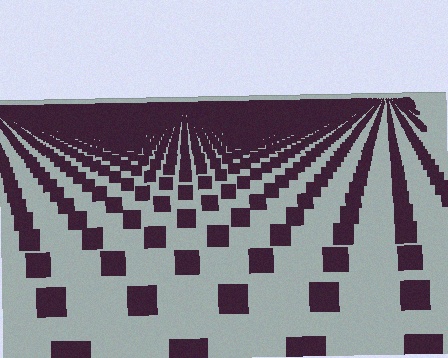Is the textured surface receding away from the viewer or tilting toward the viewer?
The surface is receding away from the viewer. Texture elements get smaller and denser toward the top.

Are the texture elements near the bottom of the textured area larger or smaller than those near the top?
Larger. Near the bottom, elements are closer to the viewer and appear at a bigger on-screen size.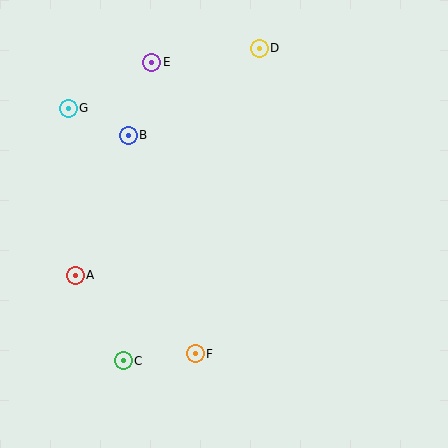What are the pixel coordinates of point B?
Point B is at (128, 135).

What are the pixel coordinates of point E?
Point E is at (152, 62).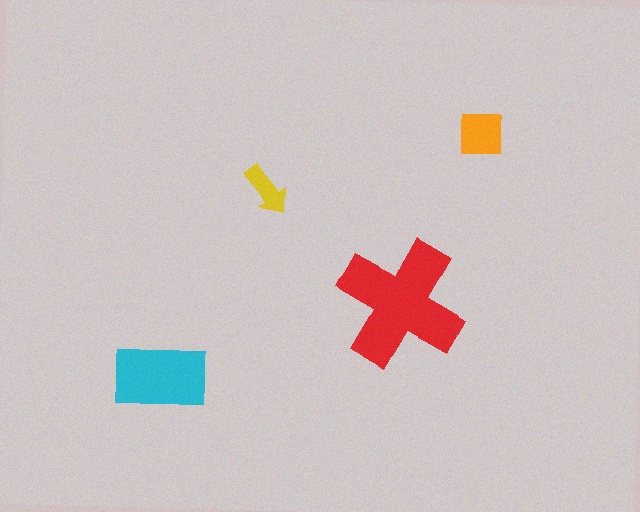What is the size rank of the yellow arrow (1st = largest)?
4th.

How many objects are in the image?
There are 4 objects in the image.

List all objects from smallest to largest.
The yellow arrow, the orange square, the cyan rectangle, the red cross.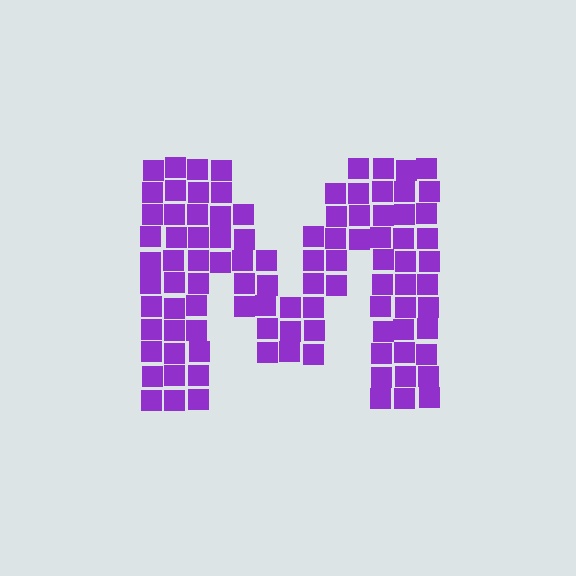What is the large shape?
The large shape is the letter M.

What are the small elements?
The small elements are squares.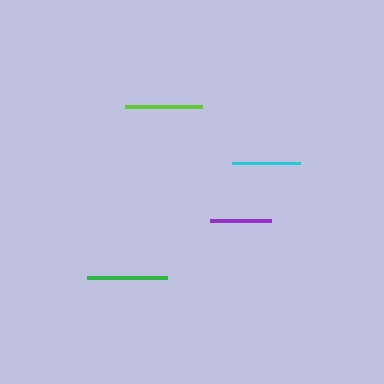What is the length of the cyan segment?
The cyan segment is approximately 69 pixels long.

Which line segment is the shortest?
The purple line is the shortest at approximately 61 pixels.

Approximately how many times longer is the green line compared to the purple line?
The green line is approximately 1.3 times the length of the purple line.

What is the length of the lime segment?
The lime segment is approximately 76 pixels long.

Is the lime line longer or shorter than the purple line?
The lime line is longer than the purple line.